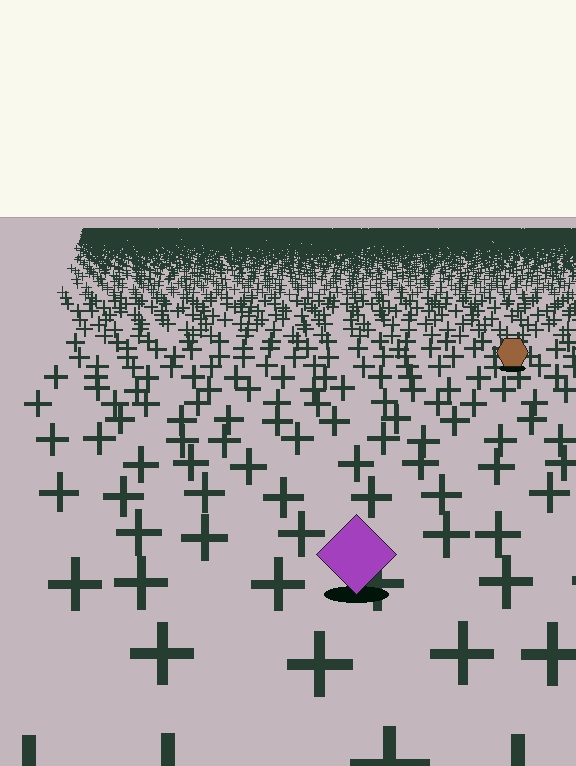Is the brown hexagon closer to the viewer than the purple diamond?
No. The purple diamond is closer — you can tell from the texture gradient: the ground texture is coarser near it.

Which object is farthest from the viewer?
The brown hexagon is farthest from the viewer. It appears smaller and the ground texture around it is denser.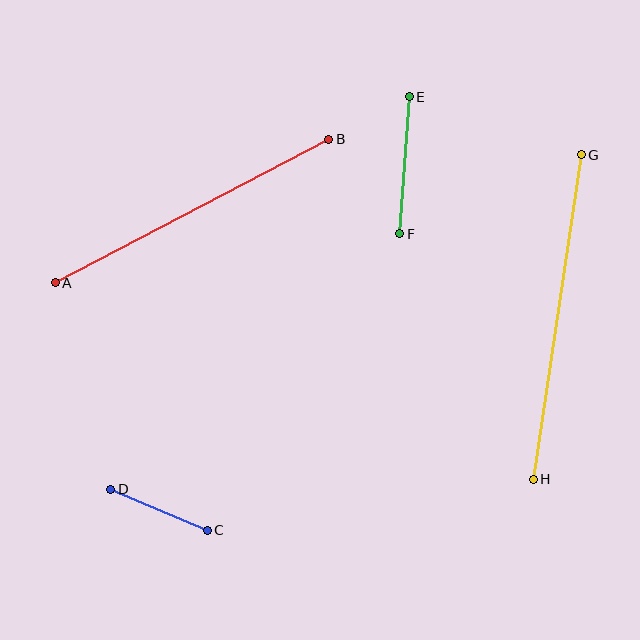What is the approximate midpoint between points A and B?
The midpoint is at approximately (192, 211) pixels.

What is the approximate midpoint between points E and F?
The midpoint is at approximately (405, 165) pixels.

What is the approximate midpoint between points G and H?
The midpoint is at approximately (557, 317) pixels.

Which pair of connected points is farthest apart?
Points G and H are farthest apart.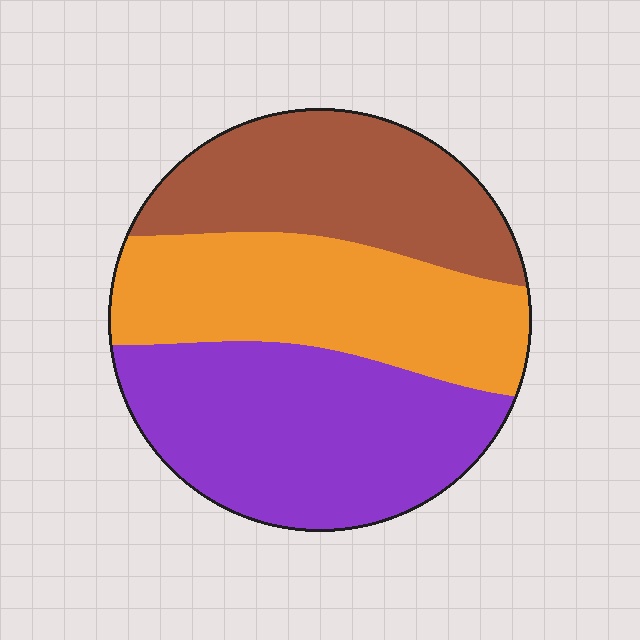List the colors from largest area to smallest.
From largest to smallest: purple, orange, brown.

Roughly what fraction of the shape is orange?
Orange covers about 35% of the shape.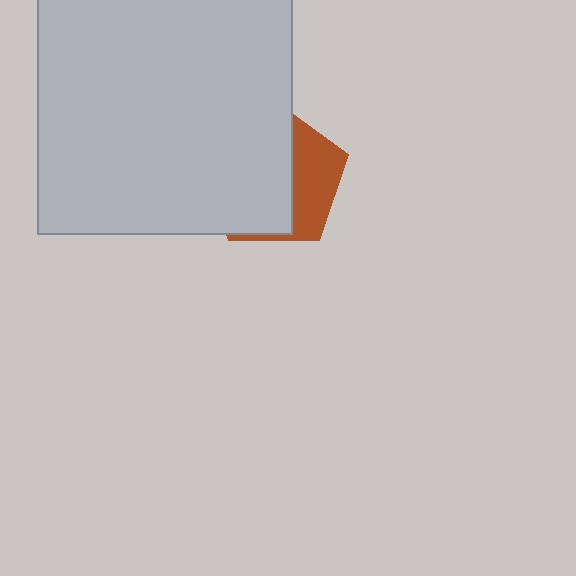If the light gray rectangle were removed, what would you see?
You would see the complete brown pentagon.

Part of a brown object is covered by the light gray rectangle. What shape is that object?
It is a pentagon.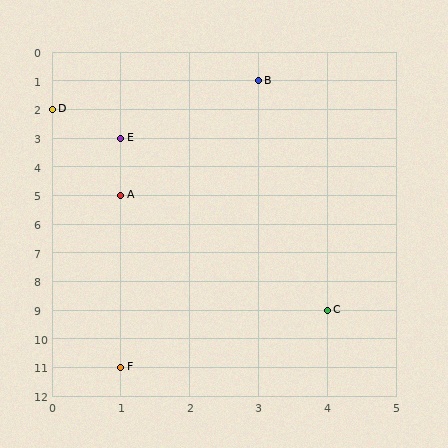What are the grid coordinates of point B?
Point B is at grid coordinates (3, 1).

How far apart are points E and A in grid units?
Points E and A are 2 rows apart.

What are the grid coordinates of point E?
Point E is at grid coordinates (1, 3).